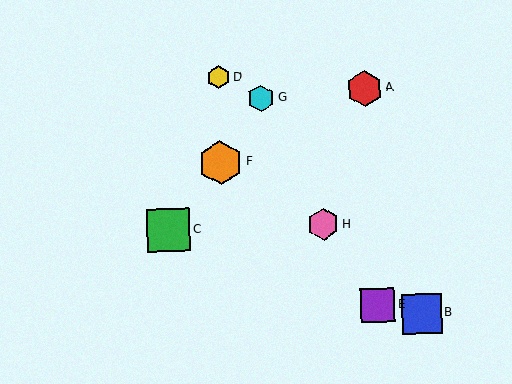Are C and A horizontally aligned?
No, C is at y≈230 and A is at y≈88.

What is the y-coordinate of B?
Object B is at y≈314.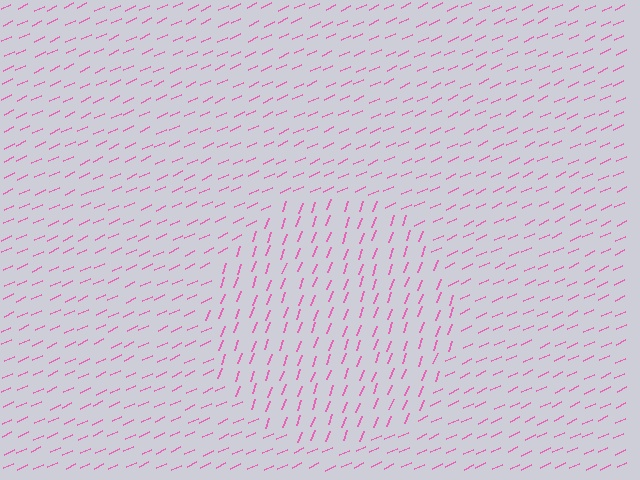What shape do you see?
I see a circle.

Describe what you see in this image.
The image is filled with small pink line segments. A circle region in the image has lines oriented differently from the surrounding lines, creating a visible texture boundary.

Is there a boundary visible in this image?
Yes, there is a texture boundary formed by a change in line orientation.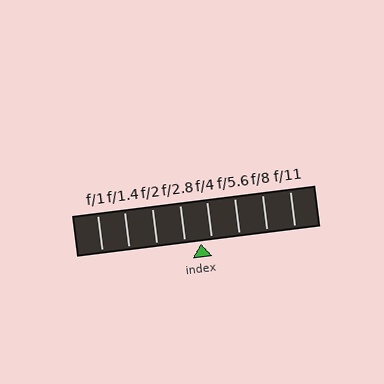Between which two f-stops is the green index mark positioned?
The index mark is between f/2.8 and f/4.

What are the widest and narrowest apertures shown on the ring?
The widest aperture shown is f/1 and the narrowest is f/11.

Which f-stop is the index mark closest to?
The index mark is closest to f/4.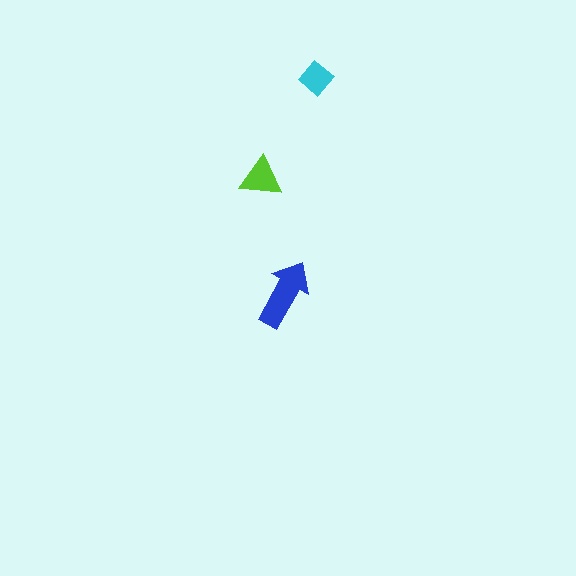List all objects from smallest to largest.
The cyan diamond, the lime triangle, the blue arrow.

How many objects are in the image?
There are 3 objects in the image.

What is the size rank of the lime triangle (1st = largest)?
2nd.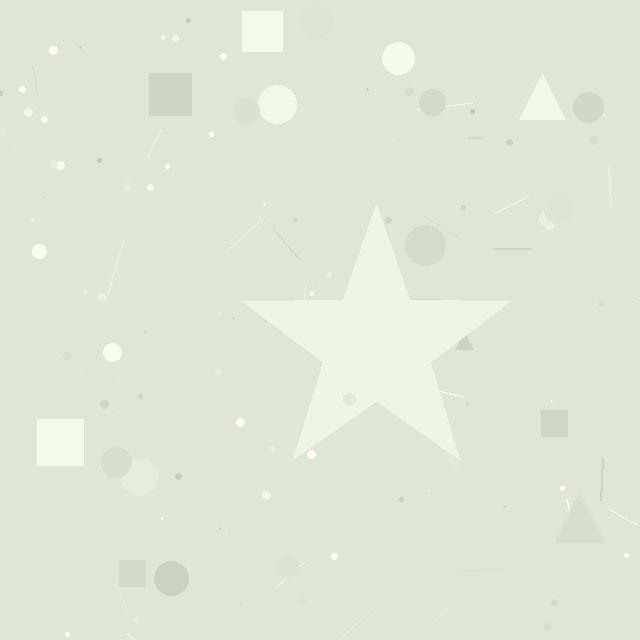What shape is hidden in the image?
A star is hidden in the image.